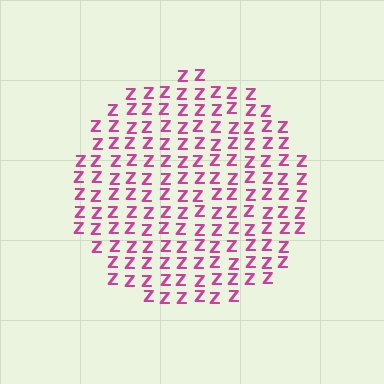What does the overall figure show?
The overall figure shows a circle.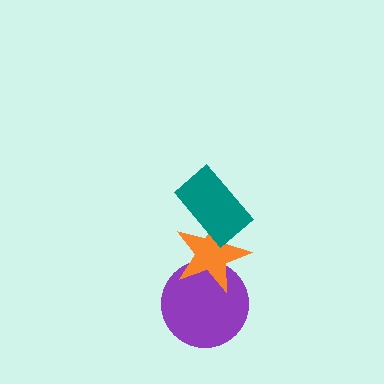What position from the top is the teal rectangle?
The teal rectangle is 1st from the top.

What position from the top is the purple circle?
The purple circle is 3rd from the top.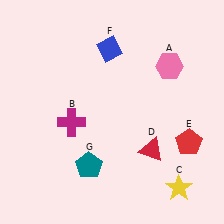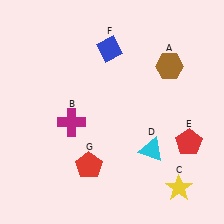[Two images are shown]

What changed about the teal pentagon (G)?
In Image 1, G is teal. In Image 2, it changed to red.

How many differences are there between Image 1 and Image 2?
There are 3 differences between the two images.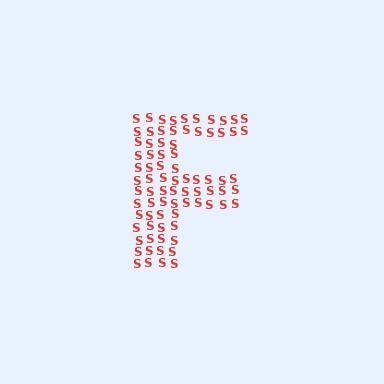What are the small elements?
The small elements are letter S's.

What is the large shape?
The large shape is the letter F.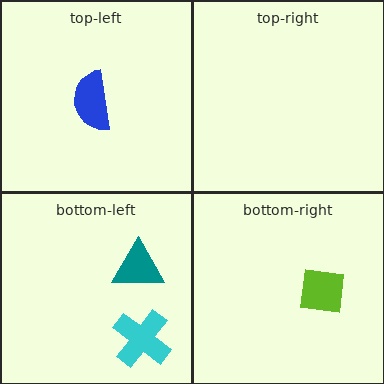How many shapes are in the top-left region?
1.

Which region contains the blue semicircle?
The top-left region.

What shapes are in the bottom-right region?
The lime square.